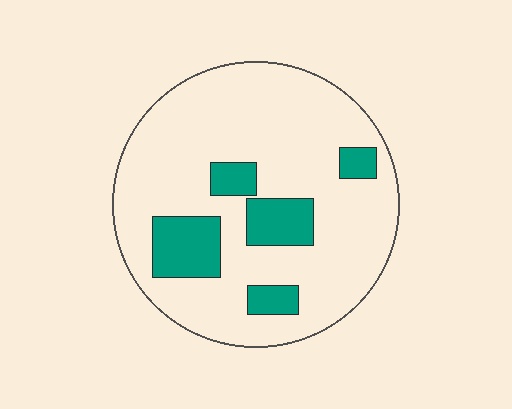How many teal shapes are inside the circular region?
5.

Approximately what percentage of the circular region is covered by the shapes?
Approximately 20%.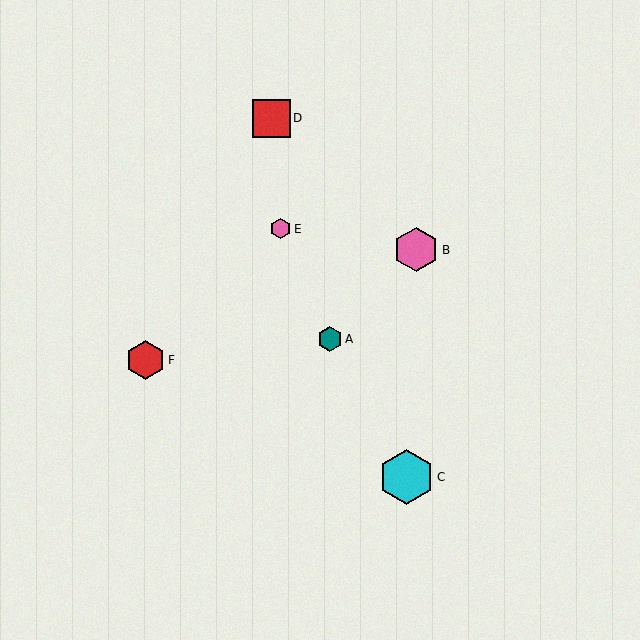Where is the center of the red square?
The center of the red square is at (272, 118).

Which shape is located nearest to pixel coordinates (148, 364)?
The red hexagon (labeled F) at (145, 360) is nearest to that location.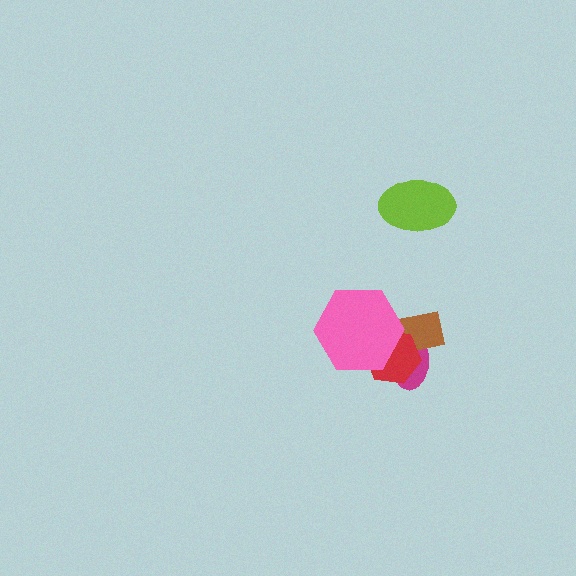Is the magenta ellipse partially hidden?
Yes, it is partially covered by another shape.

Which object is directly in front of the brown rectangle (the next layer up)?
The red hexagon is directly in front of the brown rectangle.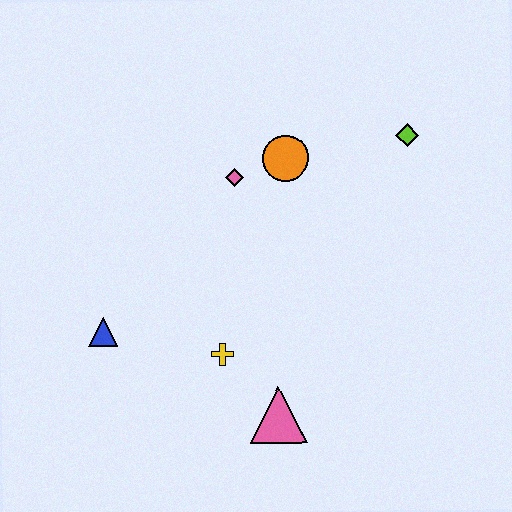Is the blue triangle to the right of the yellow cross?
No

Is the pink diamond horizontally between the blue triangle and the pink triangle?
Yes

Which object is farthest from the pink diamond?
The pink triangle is farthest from the pink diamond.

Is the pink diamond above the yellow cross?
Yes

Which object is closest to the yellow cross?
The pink triangle is closest to the yellow cross.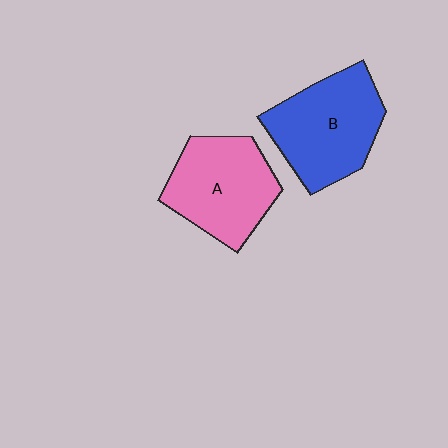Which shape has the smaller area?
Shape A (pink).